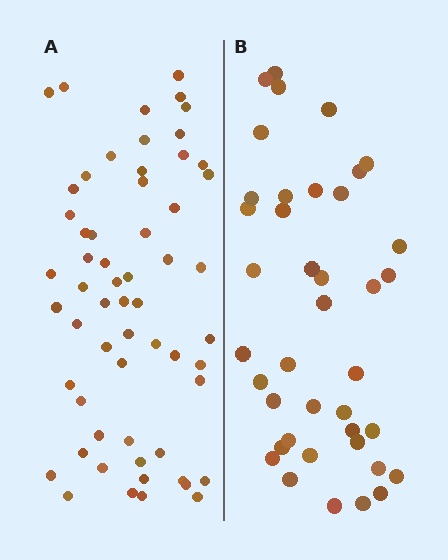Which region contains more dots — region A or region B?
Region A (the left region) has more dots.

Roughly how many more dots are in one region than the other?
Region A has approximately 20 more dots than region B.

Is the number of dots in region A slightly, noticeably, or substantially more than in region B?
Region A has substantially more. The ratio is roughly 1.5 to 1.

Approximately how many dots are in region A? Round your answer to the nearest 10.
About 60 dots. (The exact count is 59, which rounds to 60.)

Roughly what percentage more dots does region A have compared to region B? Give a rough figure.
About 50% more.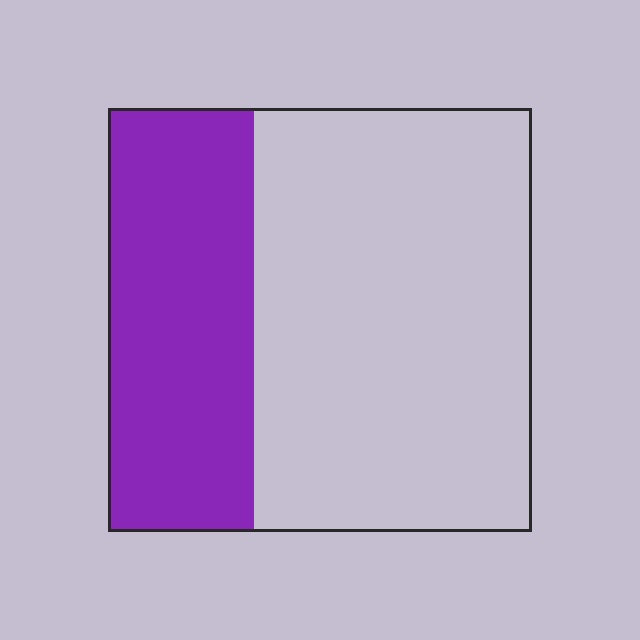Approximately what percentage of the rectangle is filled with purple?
Approximately 35%.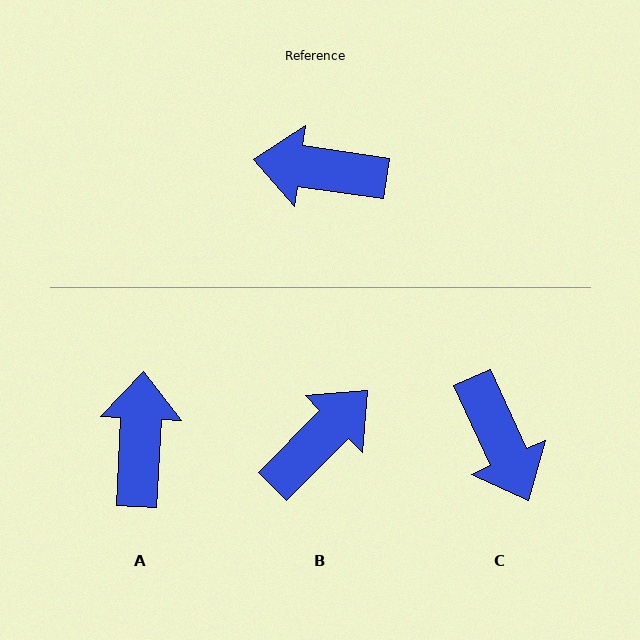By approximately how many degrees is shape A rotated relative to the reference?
Approximately 85 degrees clockwise.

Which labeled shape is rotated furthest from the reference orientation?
B, about 127 degrees away.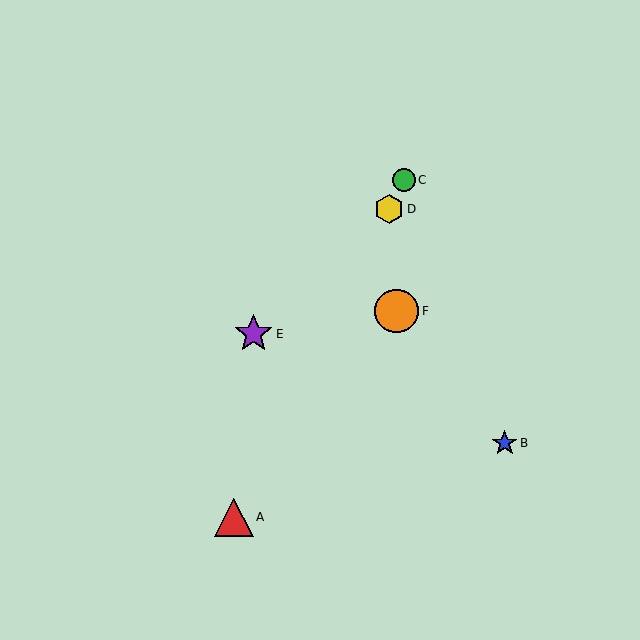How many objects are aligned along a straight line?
3 objects (A, C, D) are aligned along a straight line.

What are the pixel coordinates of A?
Object A is at (234, 517).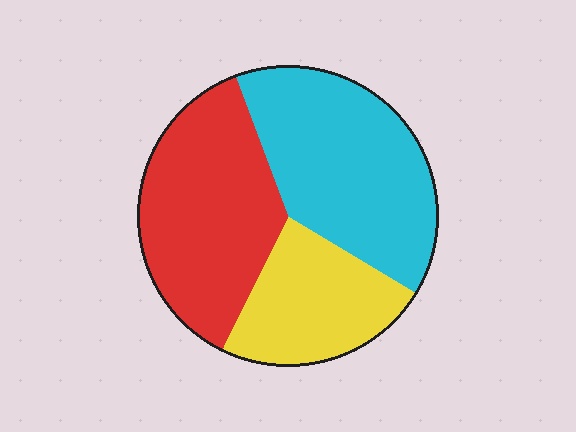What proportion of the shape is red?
Red takes up about three eighths (3/8) of the shape.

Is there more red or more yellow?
Red.